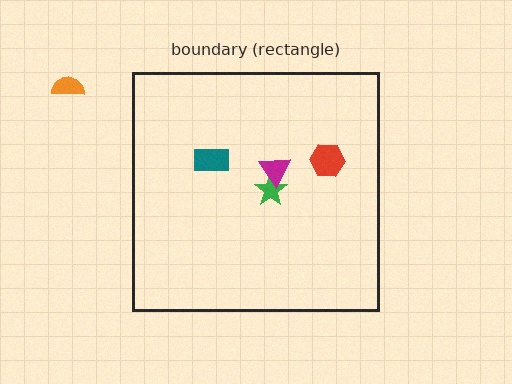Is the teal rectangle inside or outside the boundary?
Inside.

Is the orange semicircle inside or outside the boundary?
Outside.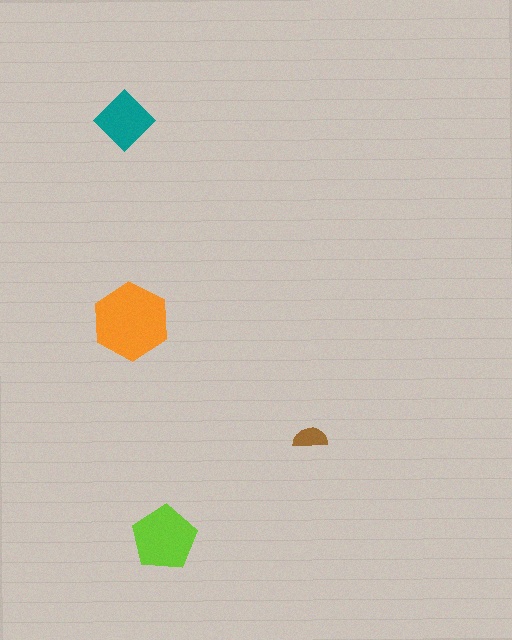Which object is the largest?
The orange hexagon.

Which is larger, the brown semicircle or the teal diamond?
The teal diamond.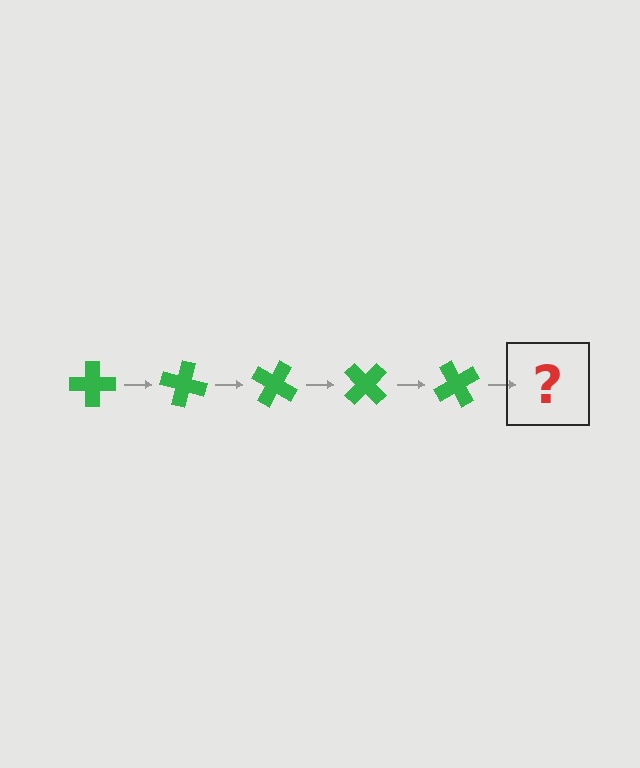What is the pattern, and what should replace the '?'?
The pattern is that the cross rotates 15 degrees each step. The '?' should be a green cross rotated 75 degrees.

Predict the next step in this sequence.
The next step is a green cross rotated 75 degrees.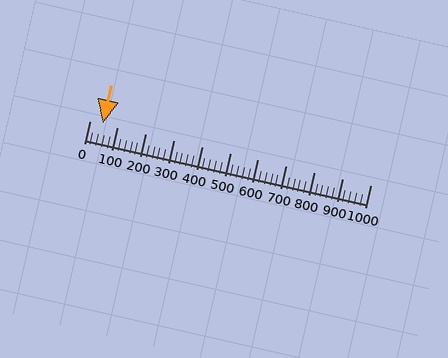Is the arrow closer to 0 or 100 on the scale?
The arrow is closer to 0.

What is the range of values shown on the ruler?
The ruler shows values from 0 to 1000.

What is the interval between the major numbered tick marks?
The major tick marks are spaced 100 units apart.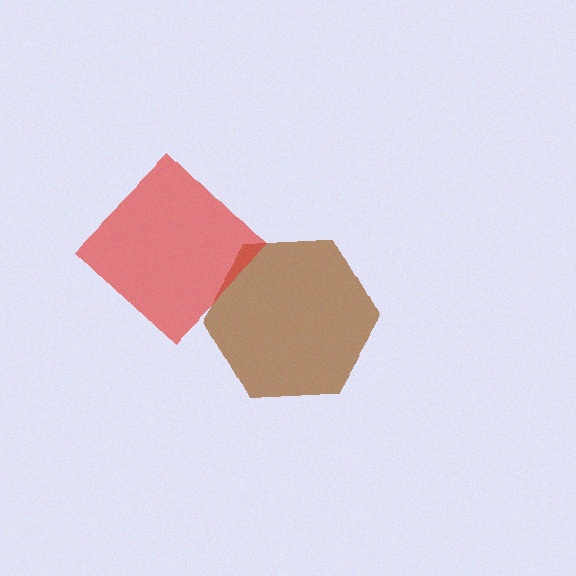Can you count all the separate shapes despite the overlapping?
Yes, there are 2 separate shapes.